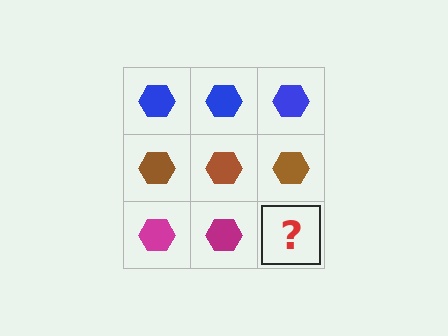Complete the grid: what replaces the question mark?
The question mark should be replaced with a magenta hexagon.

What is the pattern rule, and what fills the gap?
The rule is that each row has a consistent color. The gap should be filled with a magenta hexagon.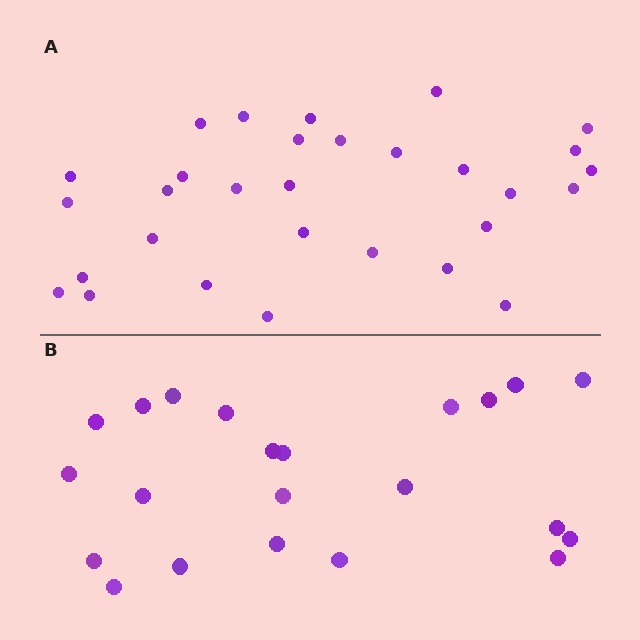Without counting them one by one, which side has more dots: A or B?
Region A (the top region) has more dots.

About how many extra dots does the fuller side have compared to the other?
Region A has roughly 8 or so more dots than region B.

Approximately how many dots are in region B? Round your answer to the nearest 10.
About 20 dots. (The exact count is 22, which rounds to 20.)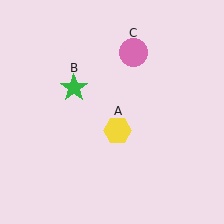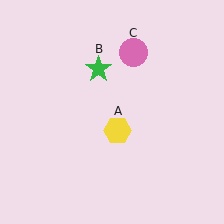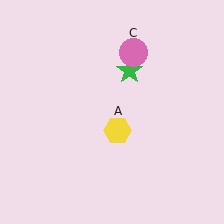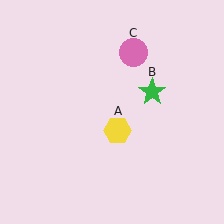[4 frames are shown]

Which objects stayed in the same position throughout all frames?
Yellow hexagon (object A) and pink circle (object C) remained stationary.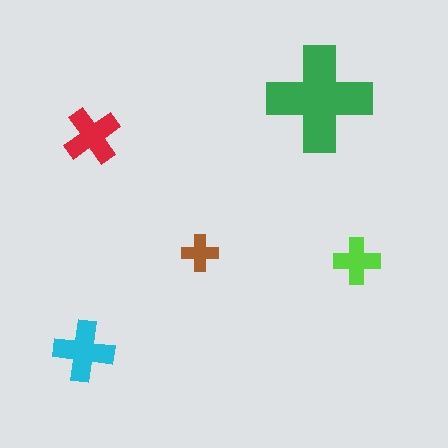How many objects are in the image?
There are 5 objects in the image.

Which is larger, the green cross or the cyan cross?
The green one.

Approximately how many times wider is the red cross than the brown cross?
About 1.5 times wider.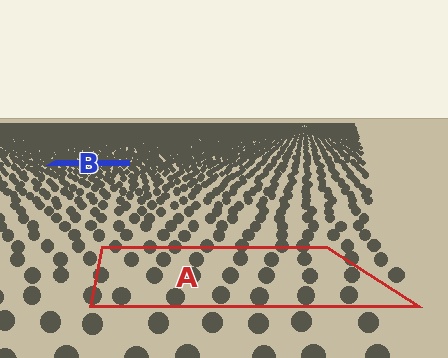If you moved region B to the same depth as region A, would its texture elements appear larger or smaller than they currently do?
They would appear larger. At a closer depth, the same texture elements are projected at a bigger on-screen size.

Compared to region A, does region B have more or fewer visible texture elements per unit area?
Region B has more texture elements per unit area — they are packed more densely because it is farther away.